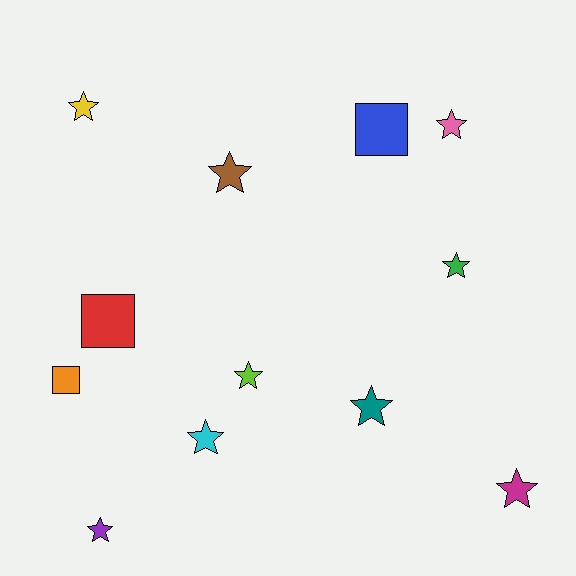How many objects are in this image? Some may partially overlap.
There are 12 objects.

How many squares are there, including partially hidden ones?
There are 3 squares.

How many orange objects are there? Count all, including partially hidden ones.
There is 1 orange object.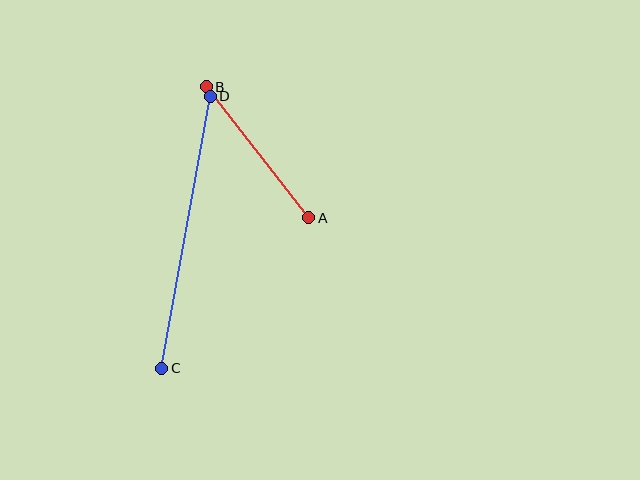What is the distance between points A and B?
The distance is approximately 166 pixels.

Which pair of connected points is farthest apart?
Points C and D are farthest apart.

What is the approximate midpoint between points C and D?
The midpoint is at approximately (186, 232) pixels.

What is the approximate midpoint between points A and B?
The midpoint is at approximately (258, 152) pixels.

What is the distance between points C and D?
The distance is approximately 277 pixels.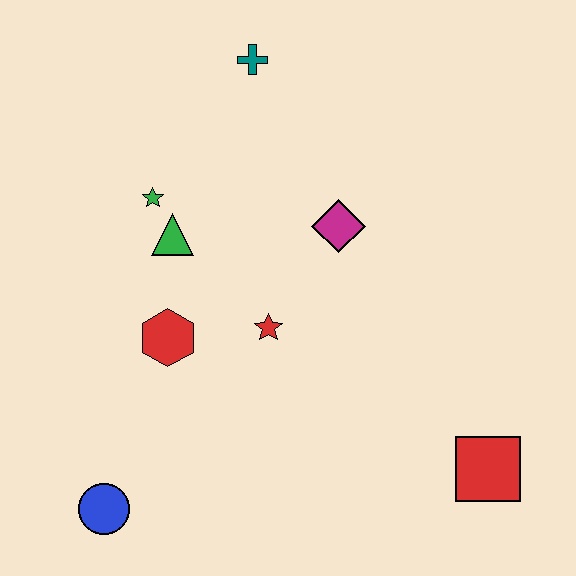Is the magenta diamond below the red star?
No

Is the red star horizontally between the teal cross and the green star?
No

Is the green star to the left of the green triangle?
Yes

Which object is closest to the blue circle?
The red hexagon is closest to the blue circle.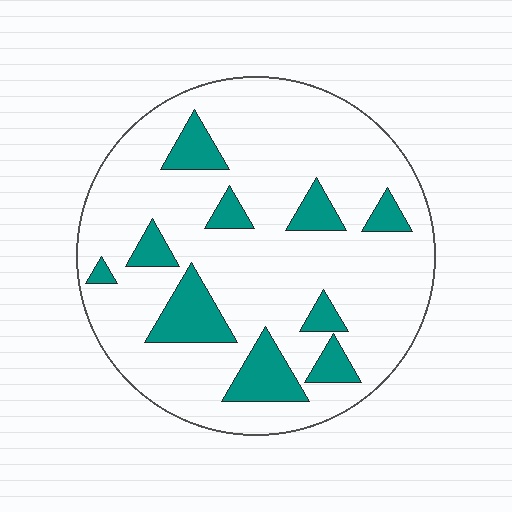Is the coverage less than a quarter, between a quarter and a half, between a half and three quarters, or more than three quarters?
Less than a quarter.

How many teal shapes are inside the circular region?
10.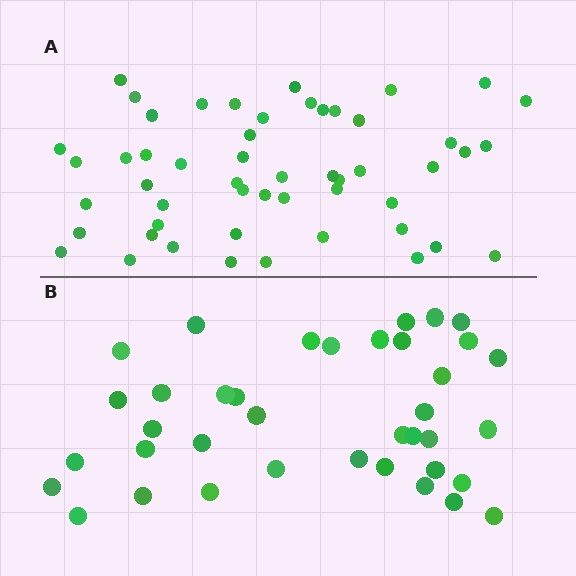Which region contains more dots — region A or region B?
Region A (the top region) has more dots.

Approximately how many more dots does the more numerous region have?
Region A has approximately 15 more dots than region B.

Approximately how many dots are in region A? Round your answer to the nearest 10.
About 50 dots. (The exact count is 52, which rounds to 50.)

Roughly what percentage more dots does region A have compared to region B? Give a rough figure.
About 35% more.